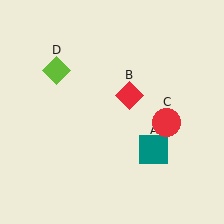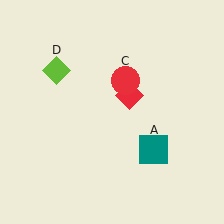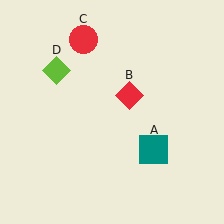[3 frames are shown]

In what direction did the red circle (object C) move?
The red circle (object C) moved up and to the left.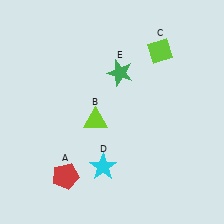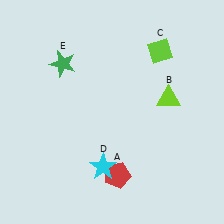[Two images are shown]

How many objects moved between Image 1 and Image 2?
3 objects moved between the two images.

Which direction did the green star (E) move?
The green star (E) moved left.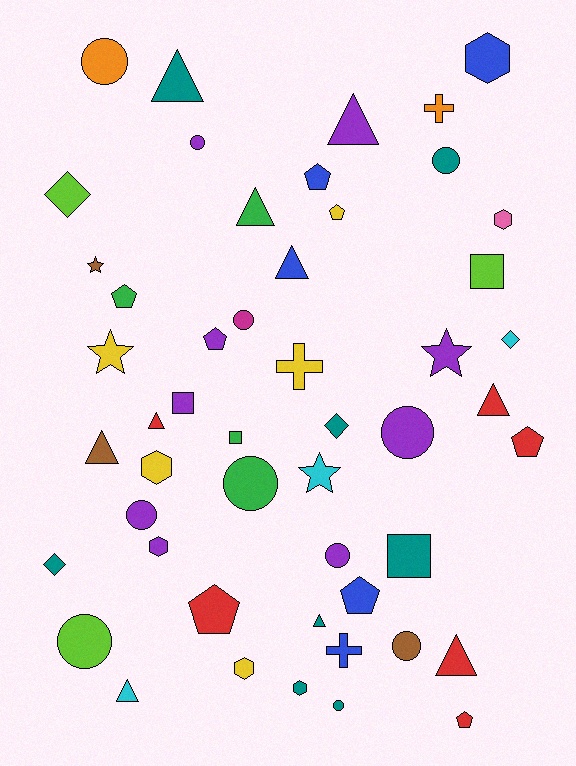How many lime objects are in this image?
There are 3 lime objects.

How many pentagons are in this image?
There are 8 pentagons.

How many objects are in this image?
There are 50 objects.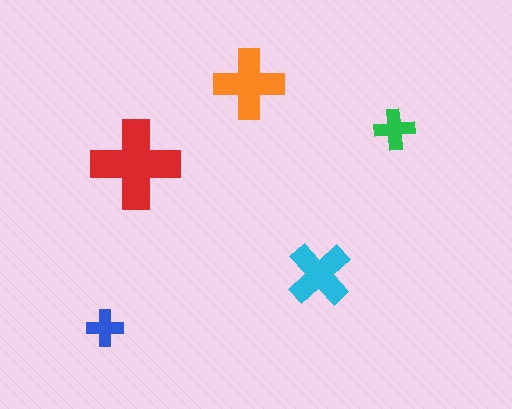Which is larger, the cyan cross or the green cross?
The cyan one.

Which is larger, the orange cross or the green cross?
The orange one.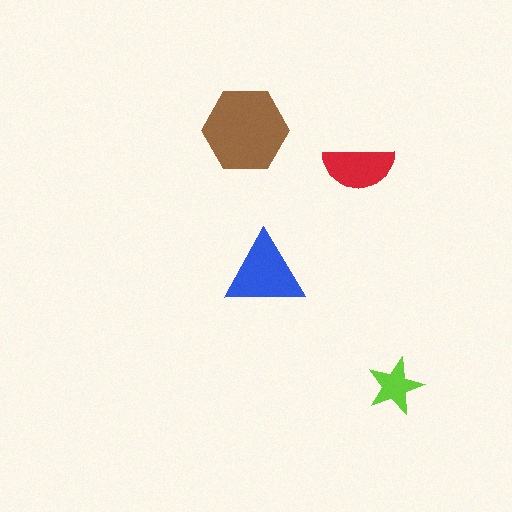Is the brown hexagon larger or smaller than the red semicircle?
Larger.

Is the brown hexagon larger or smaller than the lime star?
Larger.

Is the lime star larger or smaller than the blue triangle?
Smaller.